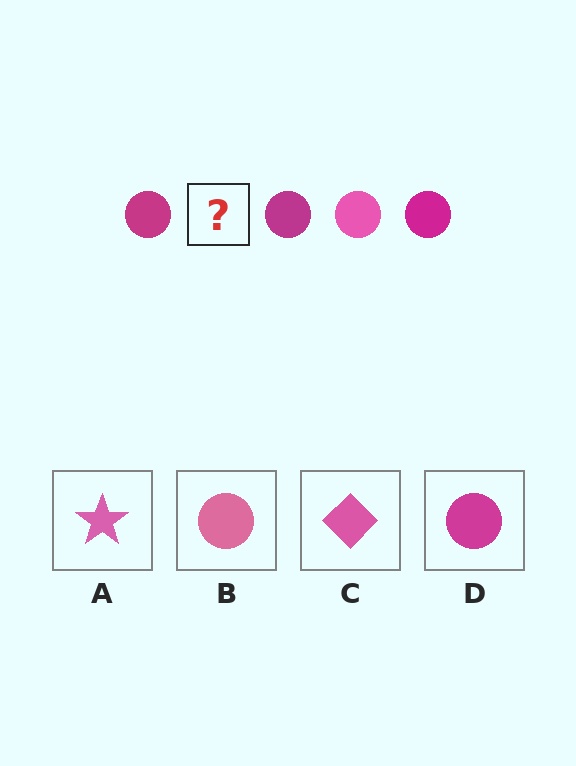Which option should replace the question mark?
Option B.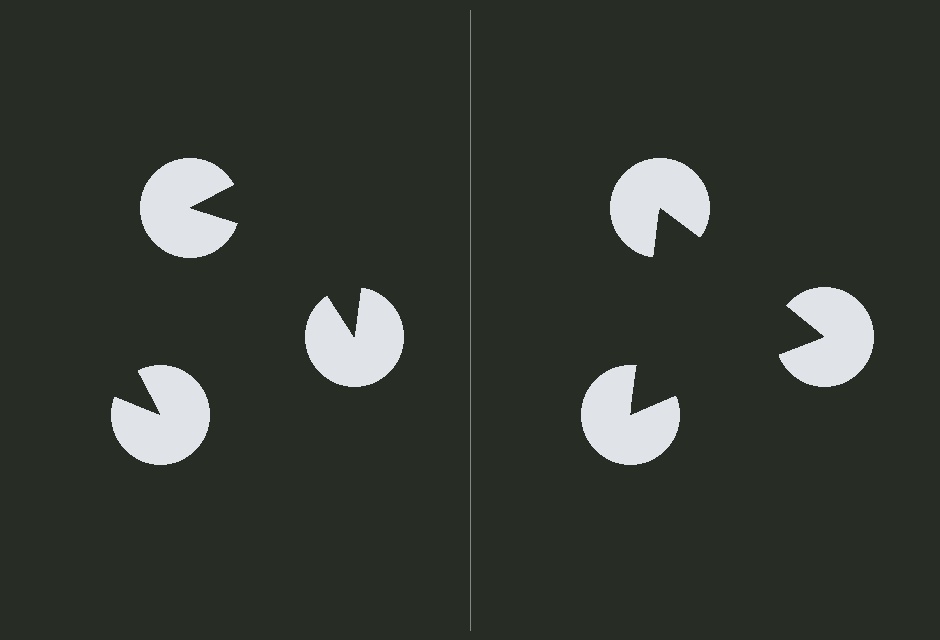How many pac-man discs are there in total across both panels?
6 — 3 on each side.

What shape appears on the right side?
An illusory triangle.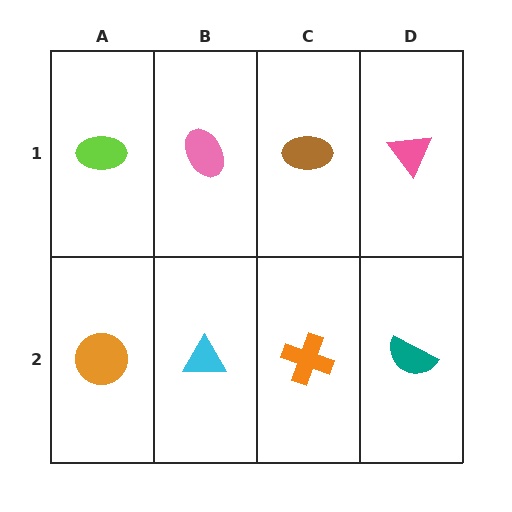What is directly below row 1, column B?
A cyan triangle.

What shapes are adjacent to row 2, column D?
A pink triangle (row 1, column D), an orange cross (row 2, column C).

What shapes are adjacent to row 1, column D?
A teal semicircle (row 2, column D), a brown ellipse (row 1, column C).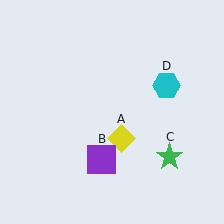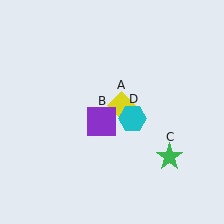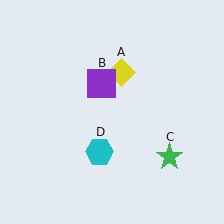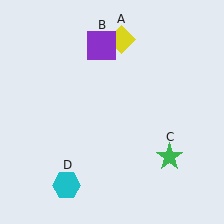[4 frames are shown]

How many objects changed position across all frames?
3 objects changed position: yellow diamond (object A), purple square (object B), cyan hexagon (object D).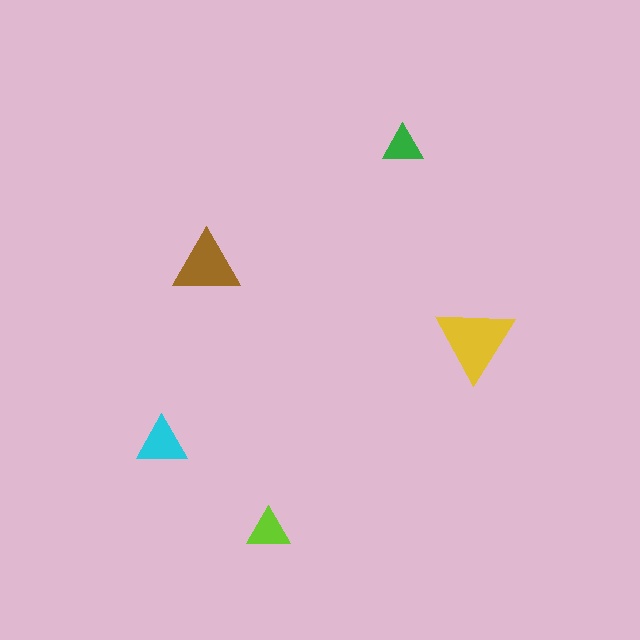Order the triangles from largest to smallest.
the yellow one, the brown one, the cyan one, the lime one, the green one.